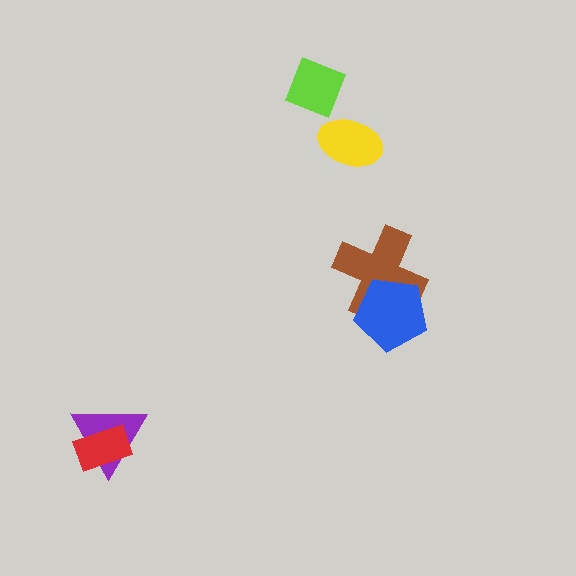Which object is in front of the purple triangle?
The red rectangle is in front of the purple triangle.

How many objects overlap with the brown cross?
1 object overlaps with the brown cross.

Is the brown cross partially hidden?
Yes, it is partially covered by another shape.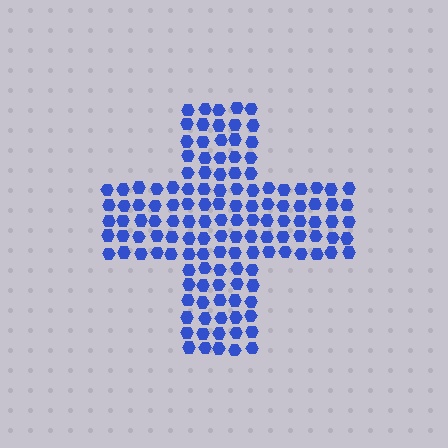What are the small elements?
The small elements are hexagons.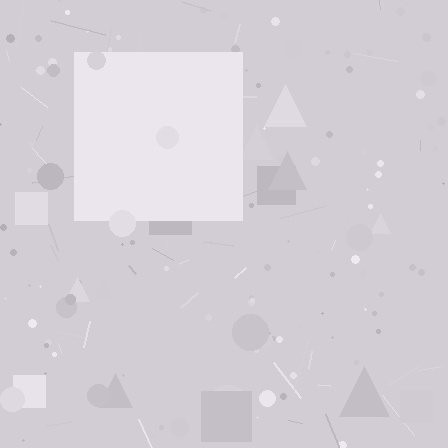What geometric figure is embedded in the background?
A square is embedded in the background.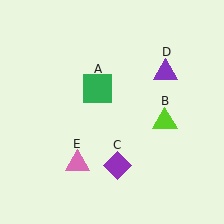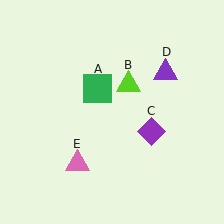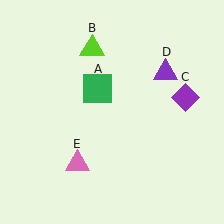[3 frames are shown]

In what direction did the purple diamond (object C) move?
The purple diamond (object C) moved up and to the right.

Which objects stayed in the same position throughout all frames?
Green square (object A) and purple triangle (object D) and pink triangle (object E) remained stationary.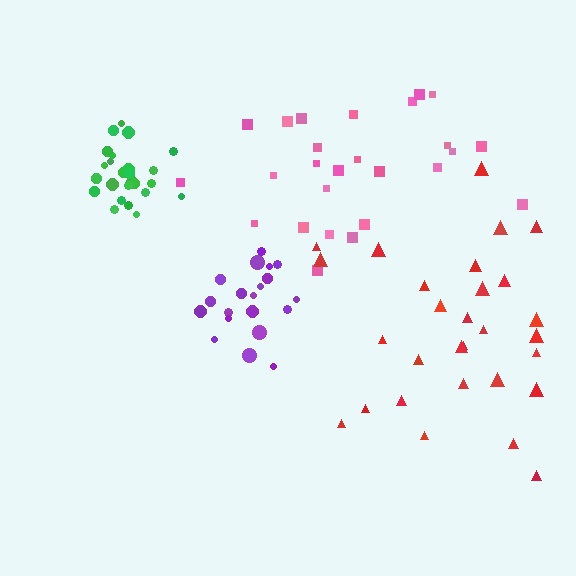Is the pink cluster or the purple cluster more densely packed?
Purple.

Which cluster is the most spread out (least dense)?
Red.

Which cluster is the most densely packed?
Green.